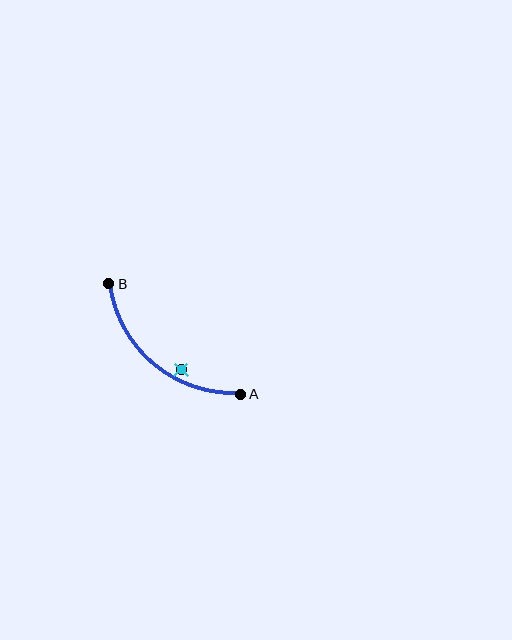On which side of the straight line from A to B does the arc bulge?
The arc bulges below and to the left of the straight line connecting A and B.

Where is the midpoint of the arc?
The arc midpoint is the point on the curve farthest from the straight line joining A and B. It sits below and to the left of that line.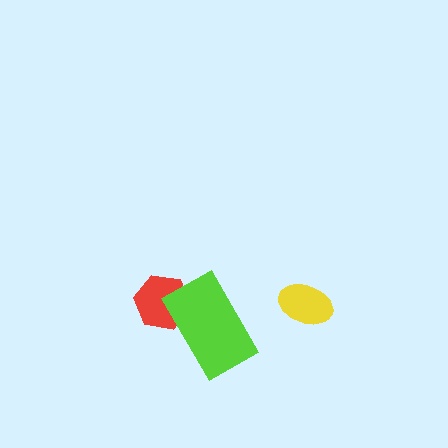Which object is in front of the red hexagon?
The lime rectangle is in front of the red hexagon.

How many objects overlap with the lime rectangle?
1 object overlaps with the lime rectangle.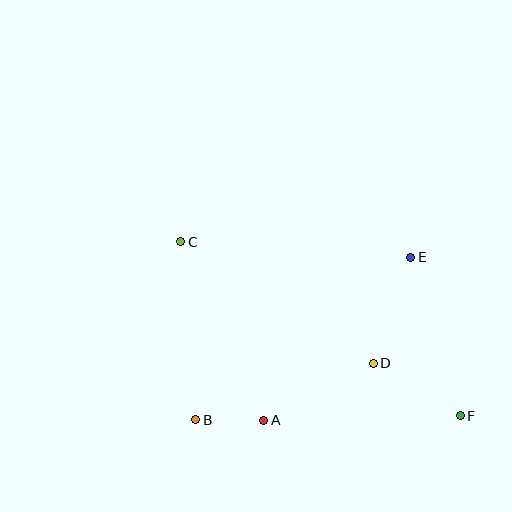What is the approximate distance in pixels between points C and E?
The distance between C and E is approximately 231 pixels.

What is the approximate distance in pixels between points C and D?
The distance between C and D is approximately 228 pixels.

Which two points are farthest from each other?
Points C and F are farthest from each other.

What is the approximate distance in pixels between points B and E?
The distance between B and E is approximately 269 pixels.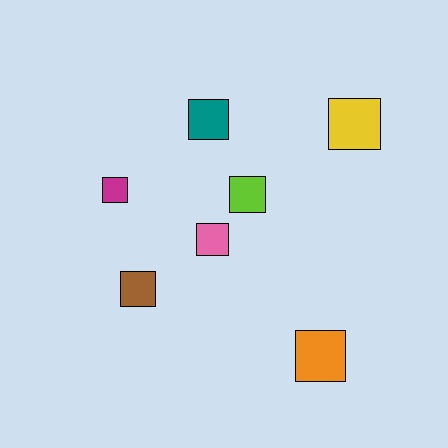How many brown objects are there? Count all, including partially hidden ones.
There is 1 brown object.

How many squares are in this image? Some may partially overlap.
There are 7 squares.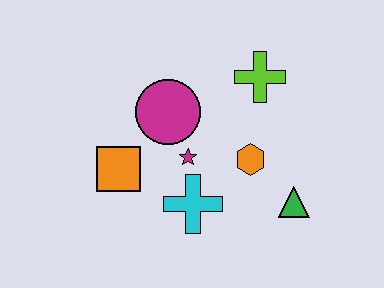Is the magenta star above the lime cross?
No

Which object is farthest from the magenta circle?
The green triangle is farthest from the magenta circle.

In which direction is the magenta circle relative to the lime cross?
The magenta circle is to the left of the lime cross.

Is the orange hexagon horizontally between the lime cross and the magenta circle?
Yes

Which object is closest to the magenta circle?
The magenta star is closest to the magenta circle.